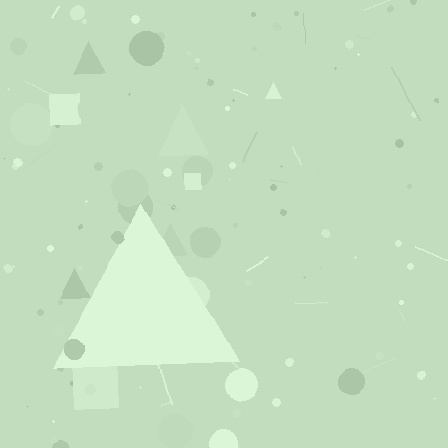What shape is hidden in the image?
A triangle is hidden in the image.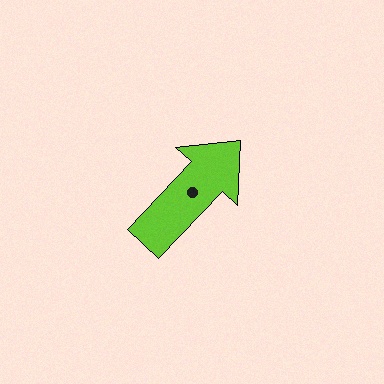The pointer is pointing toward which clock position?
Roughly 1 o'clock.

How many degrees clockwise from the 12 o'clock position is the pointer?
Approximately 43 degrees.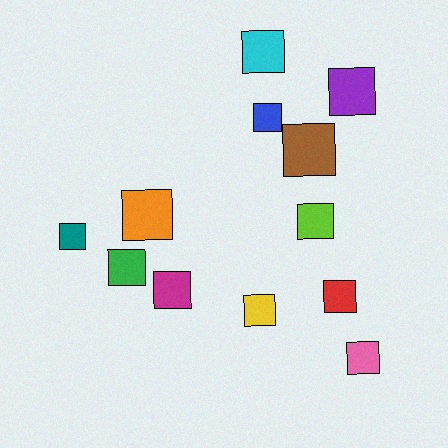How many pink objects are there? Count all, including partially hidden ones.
There is 1 pink object.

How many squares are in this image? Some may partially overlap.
There are 12 squares.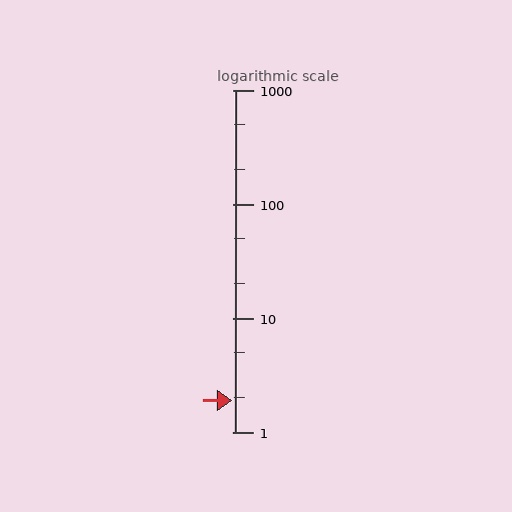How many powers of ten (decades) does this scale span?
The scale spans 3 decades, from 1 to 1000.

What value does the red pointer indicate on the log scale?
The pointer indicates approximately 1.9.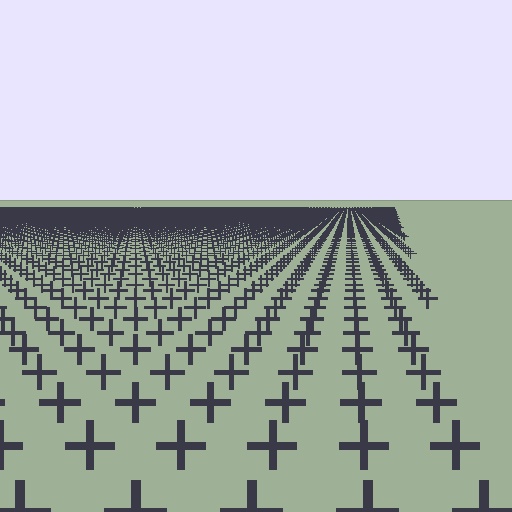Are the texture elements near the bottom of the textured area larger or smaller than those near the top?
Larger. Near the bottom, elements are closer to the viewer and appear at a bigger on-screen size.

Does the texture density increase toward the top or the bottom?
Density increases toward the top.